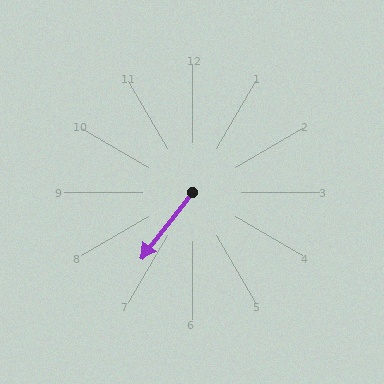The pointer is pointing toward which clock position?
Roughly 7 o'clock.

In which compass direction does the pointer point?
Southwest.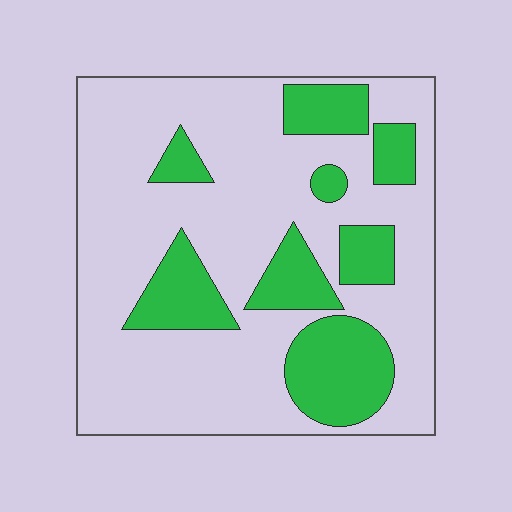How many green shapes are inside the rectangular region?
8.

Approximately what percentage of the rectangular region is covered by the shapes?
Approximately 25%.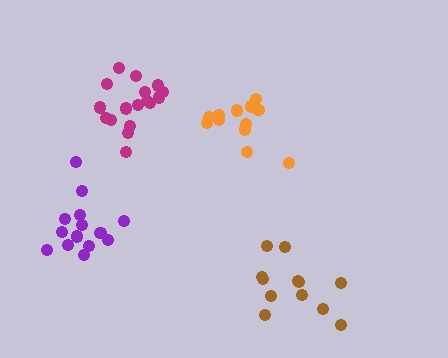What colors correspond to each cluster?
The clusters are colored: orange, brown, magenta, purple.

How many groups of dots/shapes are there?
There are 4 groups.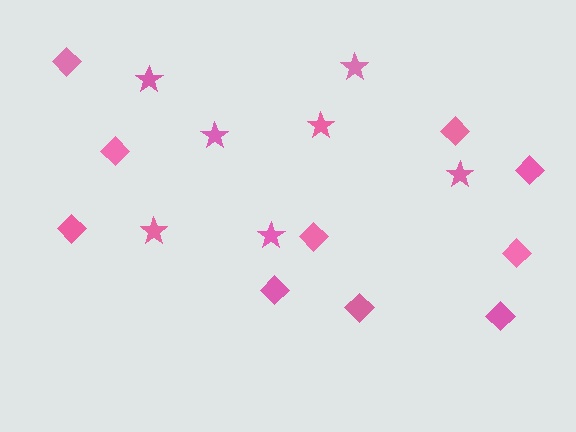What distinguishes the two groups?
There are 2 groups: one group of diamonds (10) and one group of stars (7).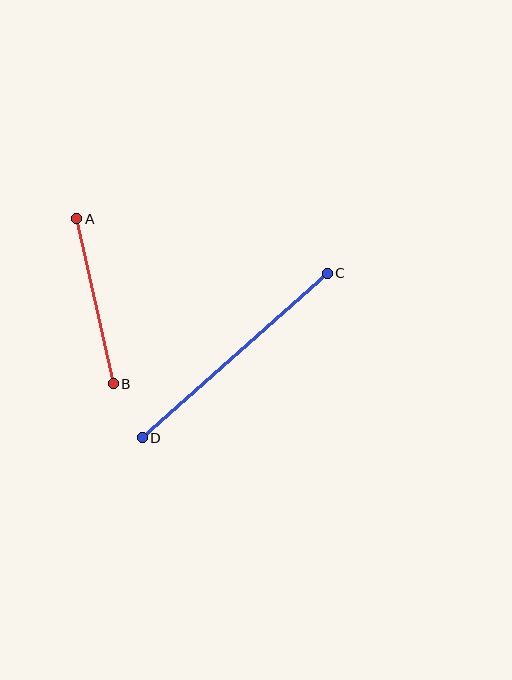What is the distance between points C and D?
The distance is approximately 248 pixels.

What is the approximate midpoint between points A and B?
The midpoint is at approximately (95, 301) pixels.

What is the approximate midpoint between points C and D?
The midpoint is at approximately (235, 355) pixels.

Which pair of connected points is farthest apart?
Points C and D are farthest apart.